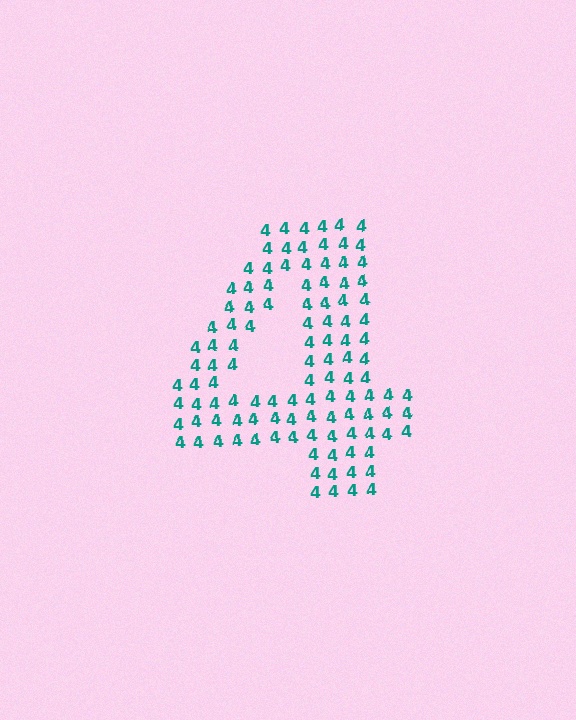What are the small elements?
The small elements are digit 4's.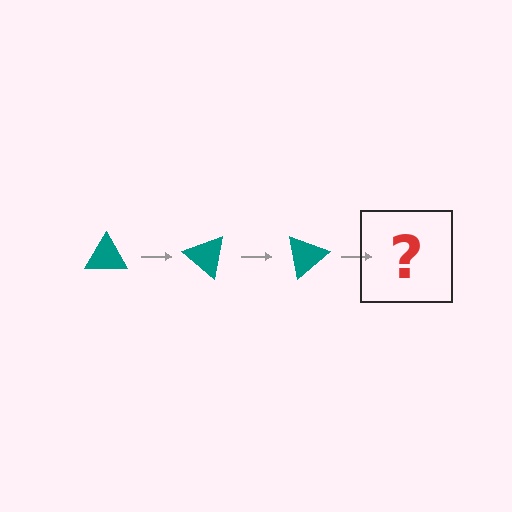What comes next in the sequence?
The next element should be a teal triangle rotated 120 degrees.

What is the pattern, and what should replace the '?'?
The pattern is that the triangle rotates 40 degrees each step. The '?' should be a teal triangle rotated 120 degrees.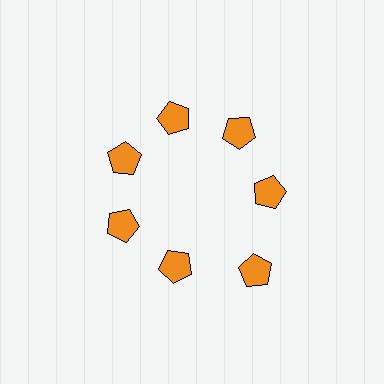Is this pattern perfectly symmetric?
No. The 7 orange pentagons are arranged in a ring, but one element near the 5 o'clock position is pushed outward from the center, breaking the 7-fold rotational symmetry.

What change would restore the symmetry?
The symmetry would be restored by moving it inward, back onto the ring so that all 7 pentagons sit at equal angles and equal distance from the center.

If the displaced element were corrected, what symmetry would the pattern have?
It would have 7-fold rotational symmetry — the pattern would map onto itself every 51 degrees.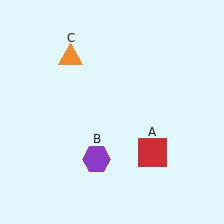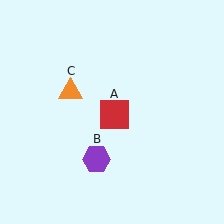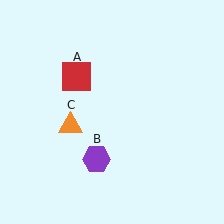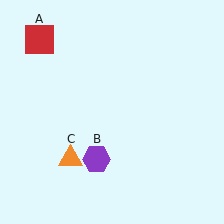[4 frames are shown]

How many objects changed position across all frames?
2 objects changed position: red square (object A), orange triangle (object C).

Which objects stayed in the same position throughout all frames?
Purple hexagon (object B) remained stationary.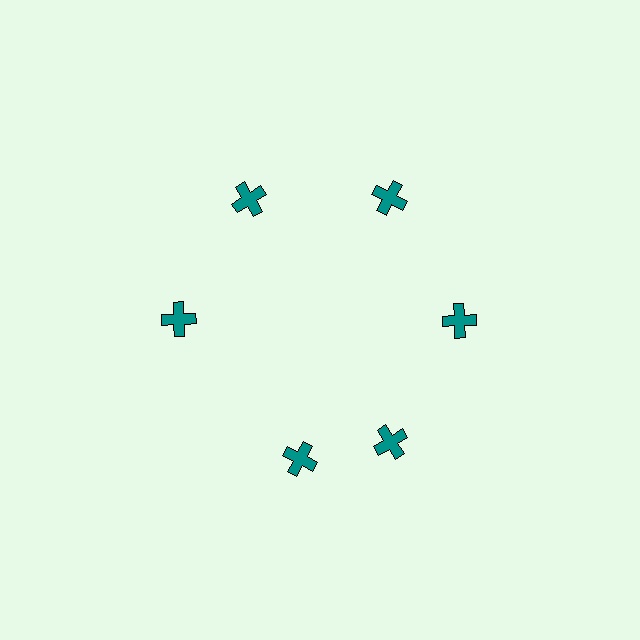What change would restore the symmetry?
The symmetry would be restored by rotating it back into even spacing with its neighbors so that all 6 crosses sit at equal angles and equal distance from the center.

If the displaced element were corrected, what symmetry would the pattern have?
It would have 6-fold rotational symmetry — the pattern would map onto itself every 60 degrees.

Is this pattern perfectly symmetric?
No. The 6 teal crosses are arranged in a ring, but one element near the 7 o'clock position is rotated out of alignment along the ring, breaking the 6-fold rotational symmetry.